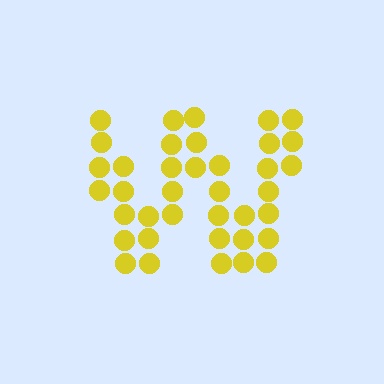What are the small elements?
The small elements are circles.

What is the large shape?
The large shape is the letter W.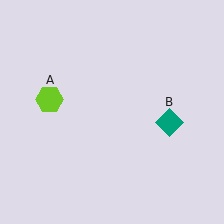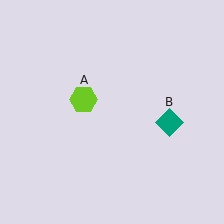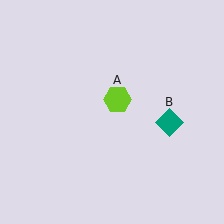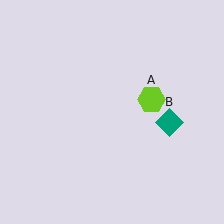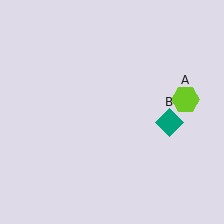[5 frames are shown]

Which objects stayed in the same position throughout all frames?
Teal diamond (object B) remained stationary.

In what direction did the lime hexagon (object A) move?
The lime hexagon (object A) moved right.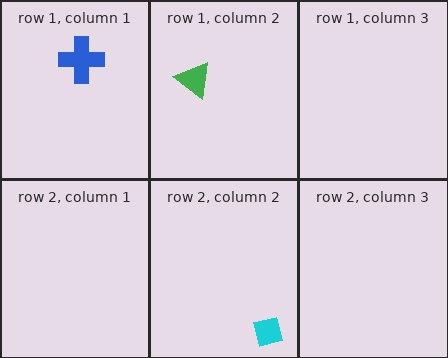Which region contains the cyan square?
The row 2, column 2 region.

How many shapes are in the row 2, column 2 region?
1.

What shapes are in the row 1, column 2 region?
The green triangle.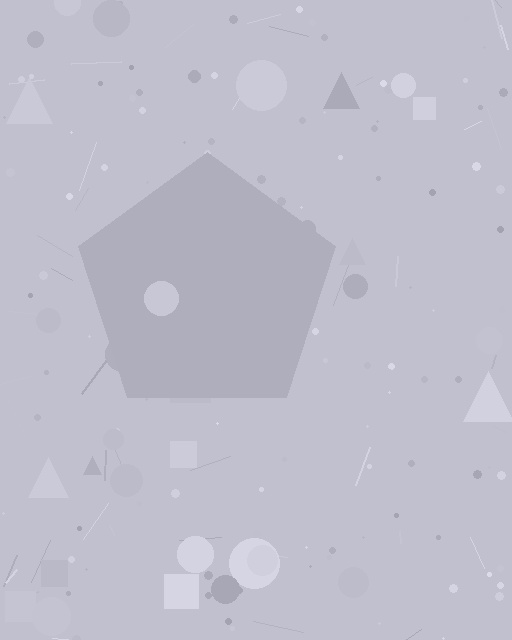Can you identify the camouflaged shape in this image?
The camouflaged shape is a pentagon.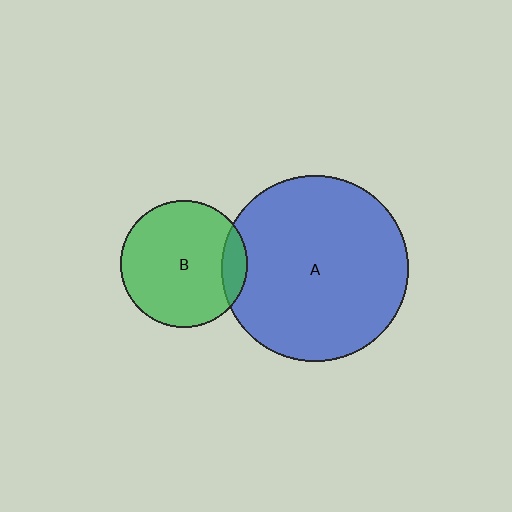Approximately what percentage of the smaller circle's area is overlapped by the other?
Approximately 10%.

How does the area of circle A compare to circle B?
Approximately 2.2 times.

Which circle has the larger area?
Circle A (blue).